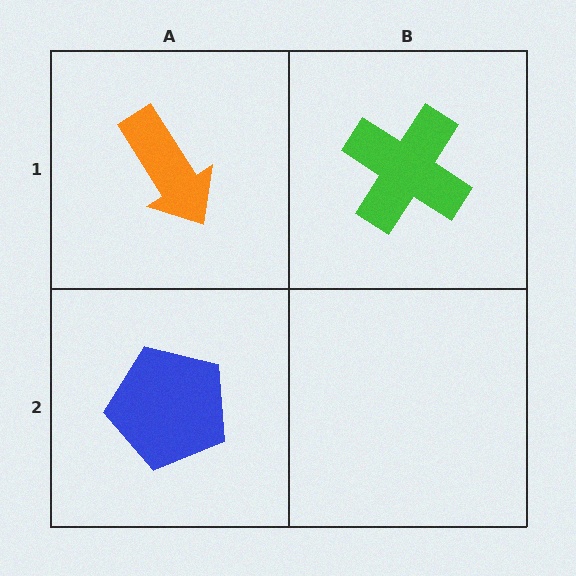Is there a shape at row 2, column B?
No, that cell is empty.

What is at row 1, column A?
An orange arrow.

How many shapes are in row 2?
1 shape.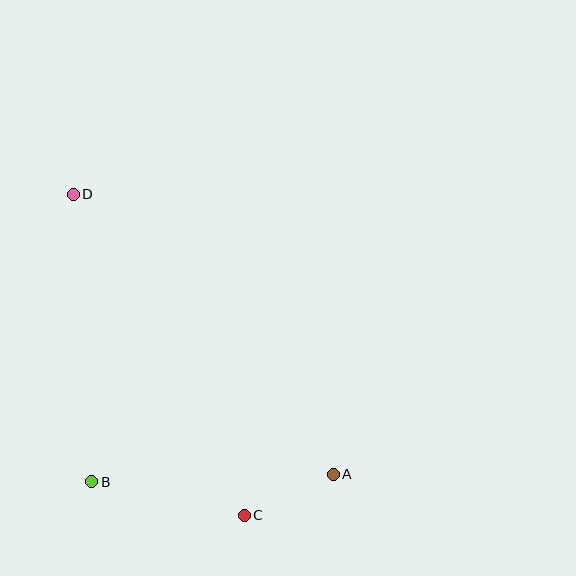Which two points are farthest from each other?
Points A and D are farthest from each other.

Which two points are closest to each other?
Points A and C are closest to each other.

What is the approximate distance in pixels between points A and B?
The distance between A and B is approximately 242 pixels.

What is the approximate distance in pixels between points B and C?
The distance between B and C is approximately 156 pixels.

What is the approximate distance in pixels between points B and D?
The distance between B and D is approximately 288 pixels.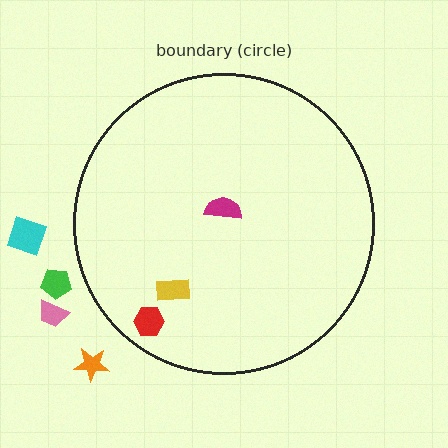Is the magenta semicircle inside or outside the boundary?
Inside.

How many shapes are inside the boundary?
3 inside, 4 outside.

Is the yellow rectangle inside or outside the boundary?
Inside.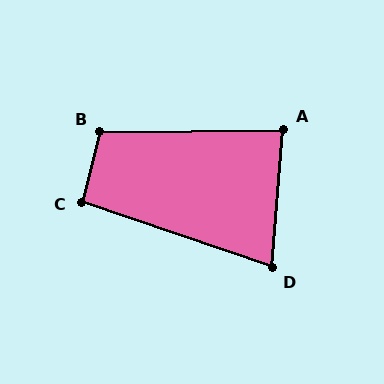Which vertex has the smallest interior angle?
D, at approximately 76 degrees.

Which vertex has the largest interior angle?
B, at approximately 104 degrees.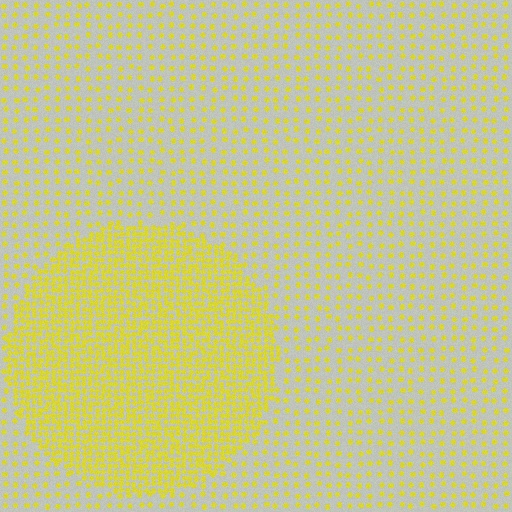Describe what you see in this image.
The image contains small yellow elements arranged at two different densities. A circle-shaped region is visible where the elements are more densely packed than the surrounding area.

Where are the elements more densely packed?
The elements are more densely packed inside the circle boundary.